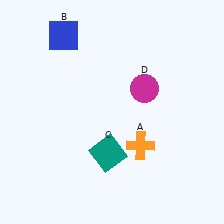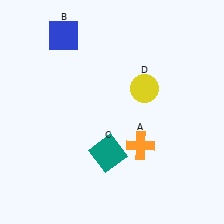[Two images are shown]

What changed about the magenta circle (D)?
In Image 1, D is magenta. In Image 2, it changed to yellow.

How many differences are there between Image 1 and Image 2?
There is 1 difference between the two images.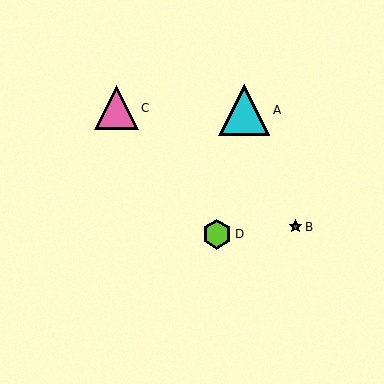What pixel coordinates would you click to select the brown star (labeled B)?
Click at (296, 227) to select the brown star B.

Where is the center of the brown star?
The center of the brown star is at (296, 227).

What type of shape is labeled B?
Shape B is a brown star.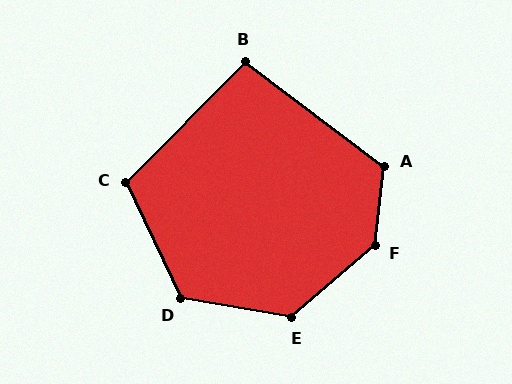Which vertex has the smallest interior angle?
B, at approximately 98 degrees.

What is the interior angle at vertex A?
Approximately 121 degrees (obtuse).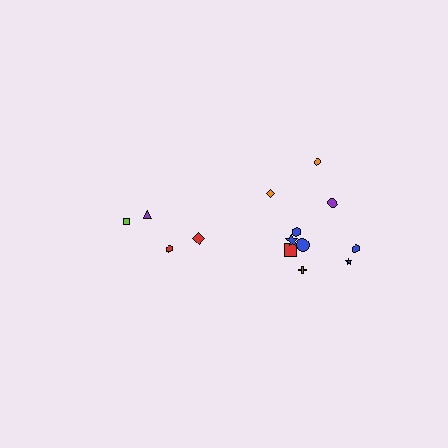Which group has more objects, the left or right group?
The right group.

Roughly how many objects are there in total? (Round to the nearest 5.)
Roughly 15 objects in total.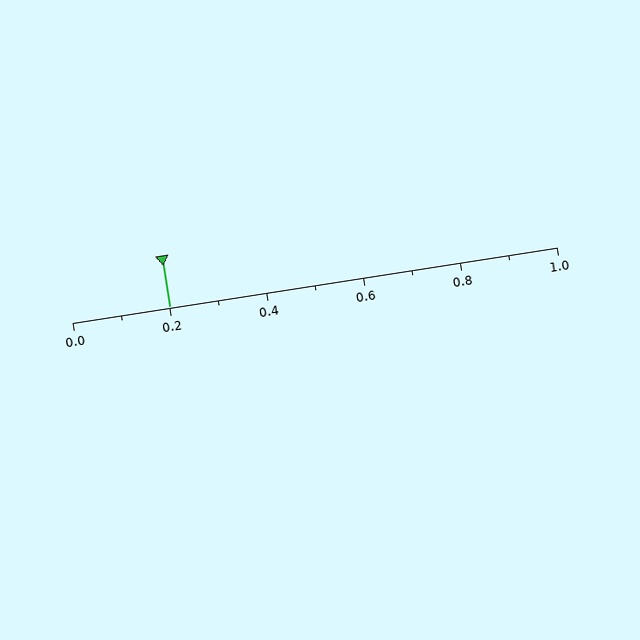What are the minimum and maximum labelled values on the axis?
The axis runs from 0.0 to 1.0.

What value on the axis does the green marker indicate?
The marker indicates approximately 0.2.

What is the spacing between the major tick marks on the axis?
The major ticks are spaced 0.2 apart.